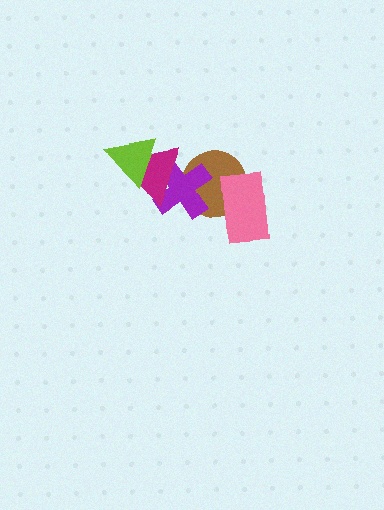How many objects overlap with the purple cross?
2 objects overlap with the purple cross.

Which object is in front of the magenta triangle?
The lime triangle is in front of the magenta triangle.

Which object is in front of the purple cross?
The magenta triangle is in front of the purple cross.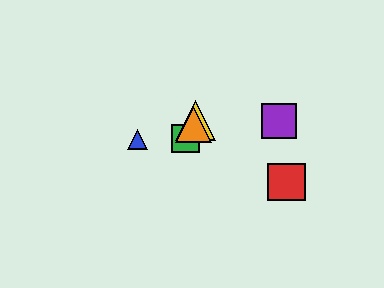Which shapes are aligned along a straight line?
The green square, the yellow triangle, the orange triangle are aligned along a straight line.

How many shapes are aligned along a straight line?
3 shapes (the green square, the yellow triangle, the orange triangle) are aligned along a straight line.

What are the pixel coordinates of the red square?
The red square is at (286, 182).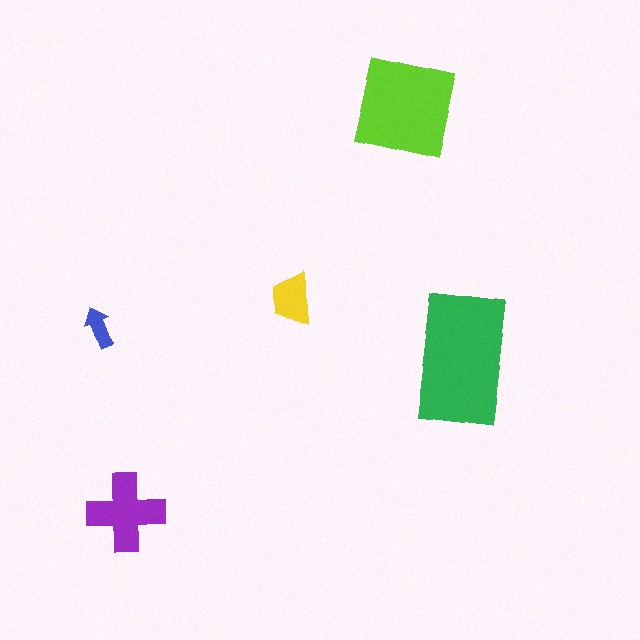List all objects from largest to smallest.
The green rectangle, the lime square, the purple cross, the yellow trapezoid, the blue arrow.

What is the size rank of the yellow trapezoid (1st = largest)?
4th.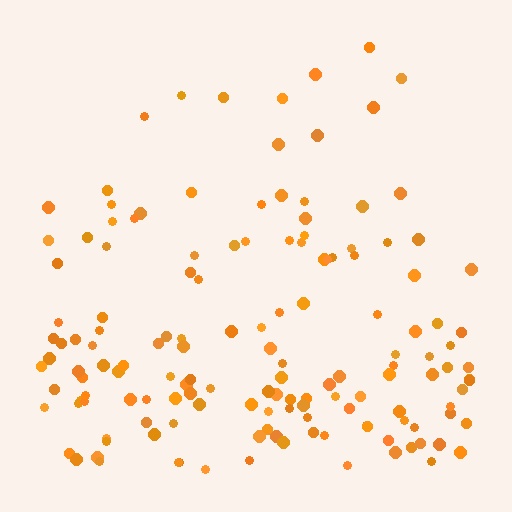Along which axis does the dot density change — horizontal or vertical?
Vertical.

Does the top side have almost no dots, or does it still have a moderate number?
Still a moderate number, just noticeably fewer than the bottom.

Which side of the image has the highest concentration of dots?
The bottom.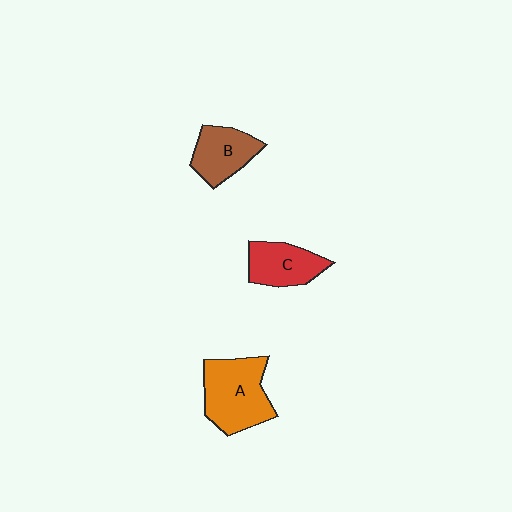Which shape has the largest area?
Shape A (orange).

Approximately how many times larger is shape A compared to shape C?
Approximately 1.5 times.